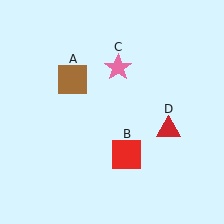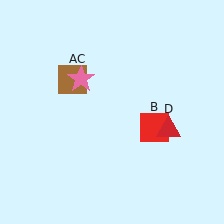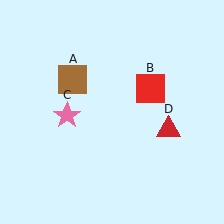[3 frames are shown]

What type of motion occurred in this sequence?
The red square (object B), pink star (object C) rotated counterclockwise around the center of the scene.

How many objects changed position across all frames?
2 objects changed position: red square (object B), pink star (object C).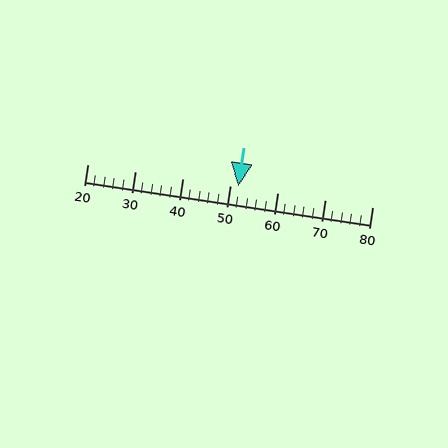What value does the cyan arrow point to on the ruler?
The cyan arrow points to approximately 52.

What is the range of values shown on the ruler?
The ruler shows values from 20 to 80.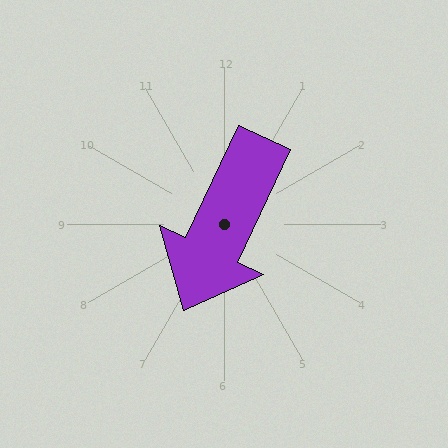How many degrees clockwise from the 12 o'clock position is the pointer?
Approximately 205 degrees.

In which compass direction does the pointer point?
Southwest.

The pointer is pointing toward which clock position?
Roughly 7 o'clock.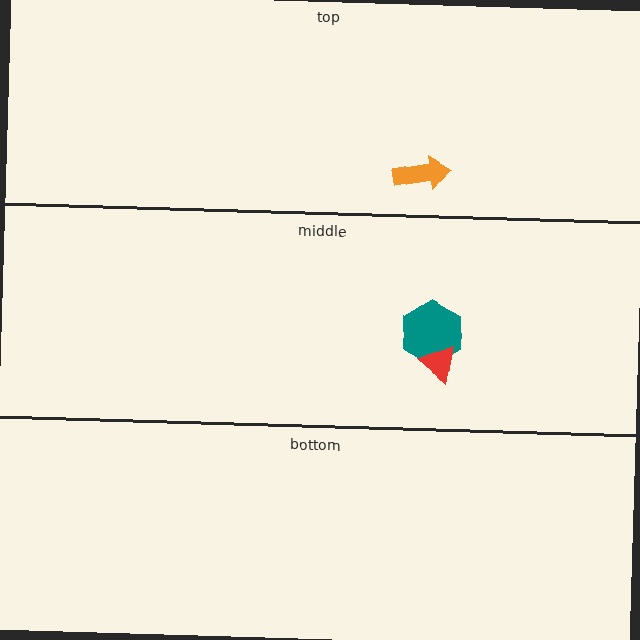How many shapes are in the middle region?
2.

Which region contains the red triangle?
The middle region.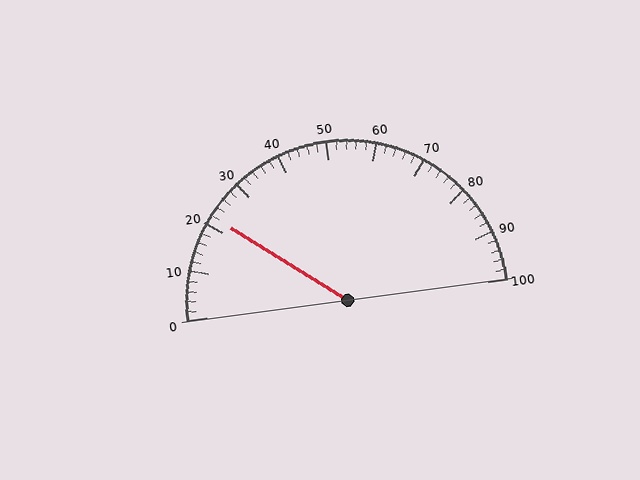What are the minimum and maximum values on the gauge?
The gauge ranges from 0 to 100.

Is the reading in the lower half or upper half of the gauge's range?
The reading is in the lower half of the range (0 to 100).